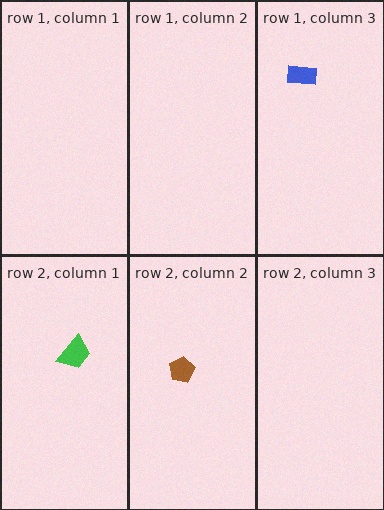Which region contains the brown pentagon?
The row 2, column 2 region.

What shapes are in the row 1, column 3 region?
The blue rectangle.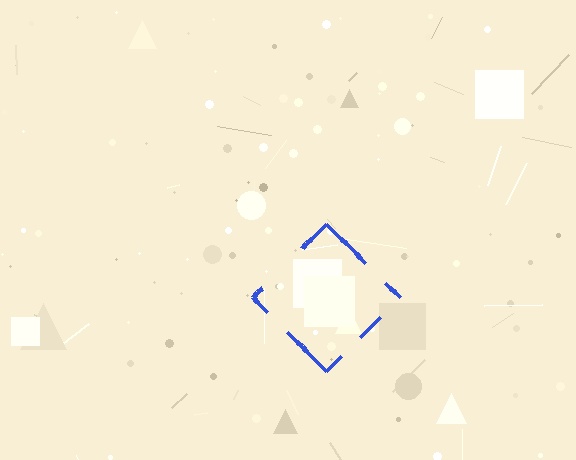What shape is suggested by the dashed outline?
The dashed outline suggests a diamond.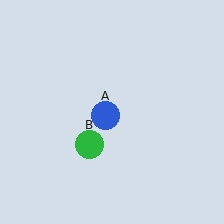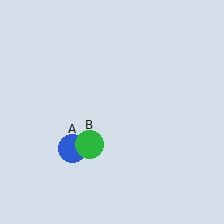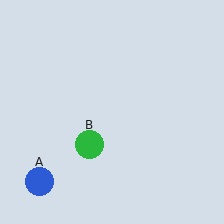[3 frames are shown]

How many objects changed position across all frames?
1 object changed position: blue circle (object A).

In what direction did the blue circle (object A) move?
The blue circle (object A) moved down and to the left.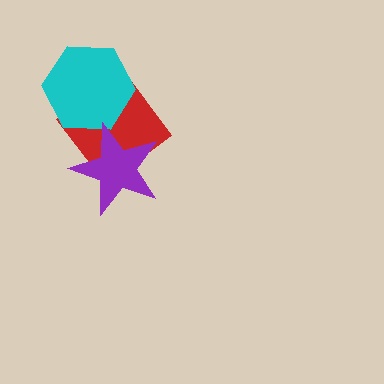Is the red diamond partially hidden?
Yes, it is partially covered by another shape.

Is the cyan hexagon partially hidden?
No, no other shape covers it.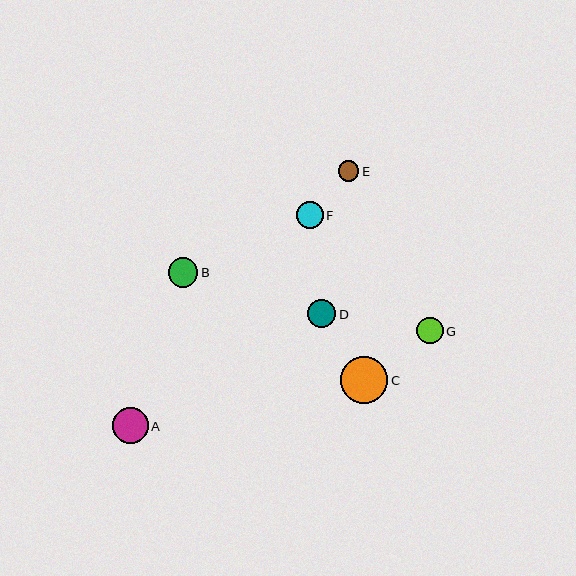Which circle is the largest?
Circle C is the largest with a size of approximately 47 pixels.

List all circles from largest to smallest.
From largest to smallest: C, A, B, D, G, F, E.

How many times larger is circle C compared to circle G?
Circle C is approximately 1.8 times the size of circle G.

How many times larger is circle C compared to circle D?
Circle C is approximately 1.7 times the size of circle D.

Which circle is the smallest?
Circle E is the smallest with a size of approximately 21 pixels.